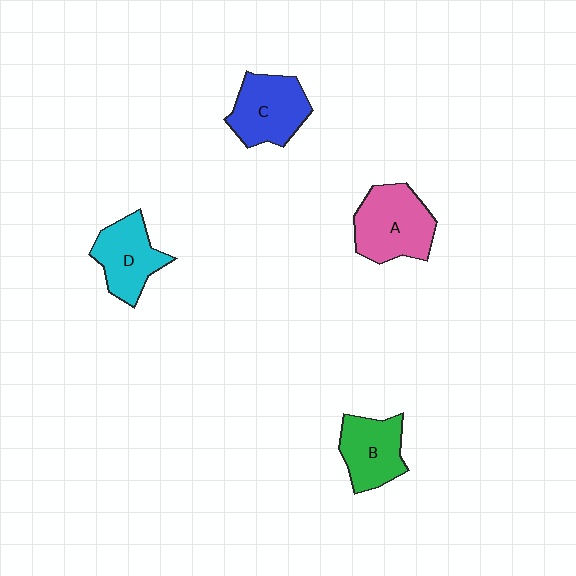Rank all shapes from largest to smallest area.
From largest to smallest: A (pink), C (blue), D (cyan), B (green).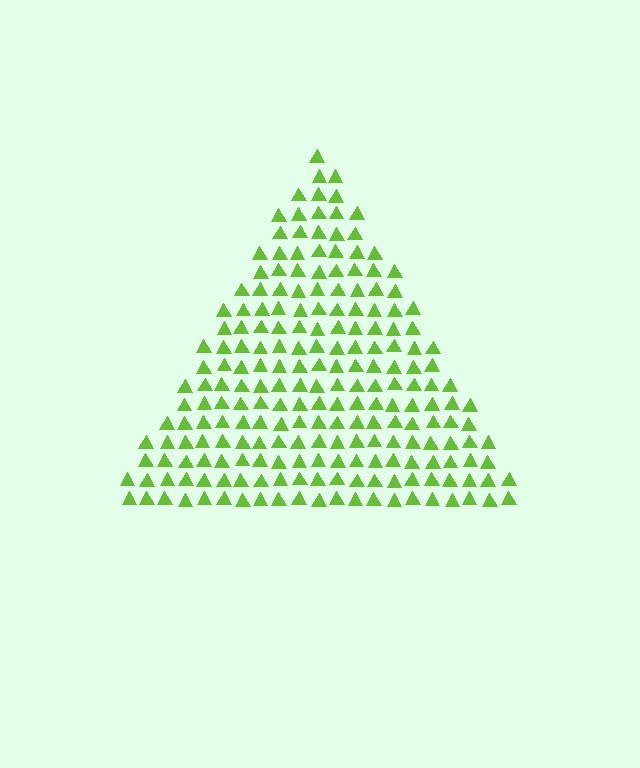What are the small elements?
The small elements are triangles.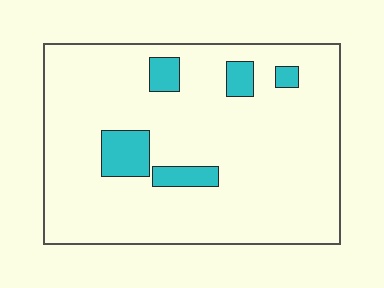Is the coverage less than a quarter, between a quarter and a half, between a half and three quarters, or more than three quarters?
Less than a quarter.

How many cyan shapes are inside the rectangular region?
5.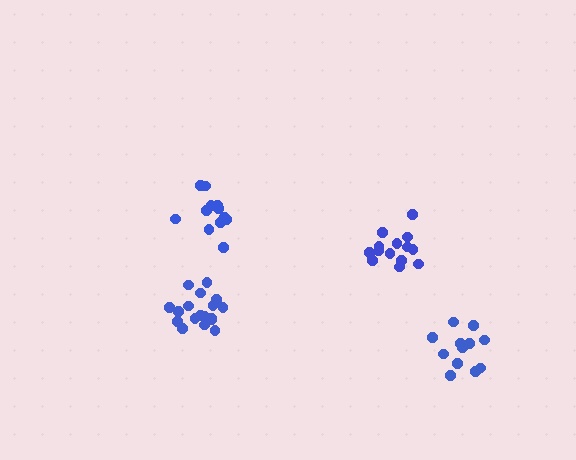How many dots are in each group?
Group 1: 12 dots, Group 2: 18 dots, Group 3: 12 dots, Group 4: 14 dots (56 total).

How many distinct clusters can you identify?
There are 4 distinct clusters.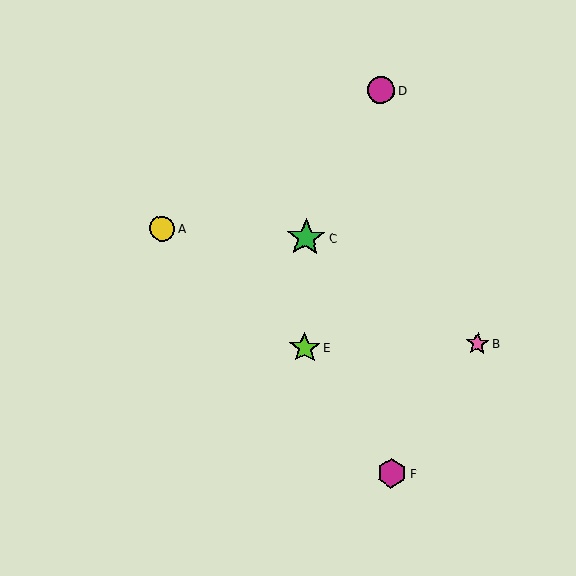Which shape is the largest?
The green star (labeled C) is the largest.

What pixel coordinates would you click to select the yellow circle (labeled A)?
Click at (162, 228) to select the yellow circle A.